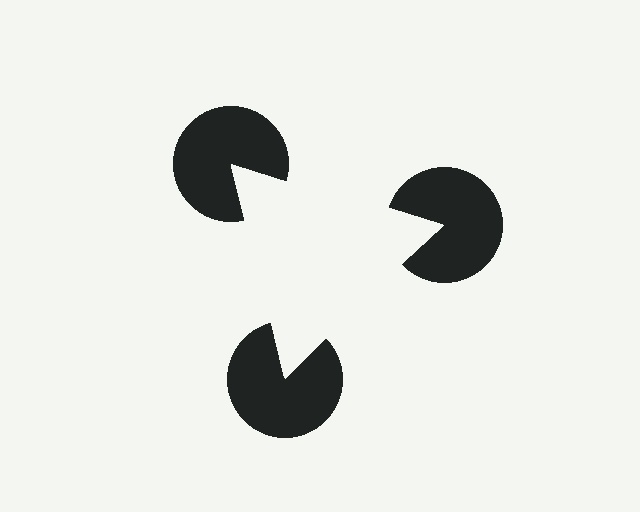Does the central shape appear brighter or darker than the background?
It typically appears slightly brighter than the background, even though no actual brightness change is drawn.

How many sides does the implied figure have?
3 sides.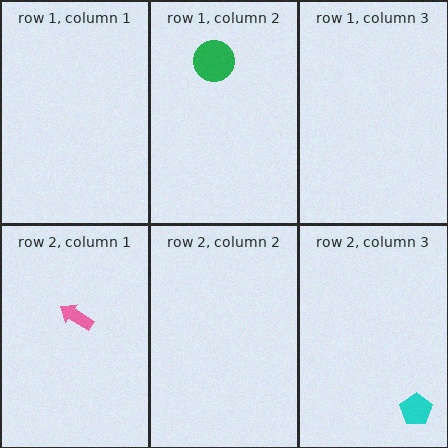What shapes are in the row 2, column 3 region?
The cyan pentagon.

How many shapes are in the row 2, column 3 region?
1.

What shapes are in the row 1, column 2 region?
The green circle.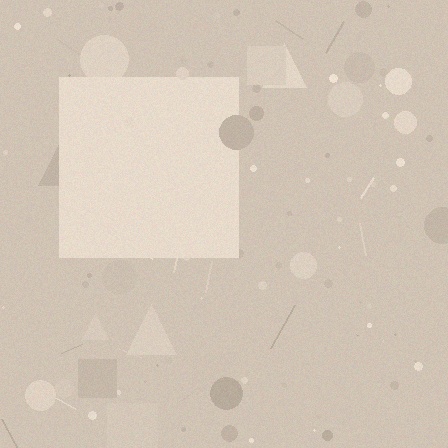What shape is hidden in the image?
A square is hidden in the image.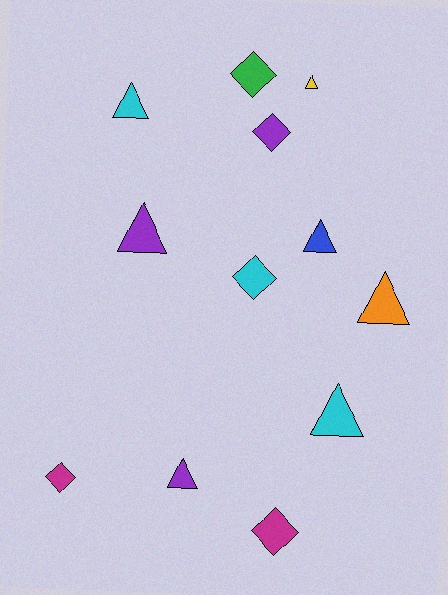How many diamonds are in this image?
There are 5 diamonds.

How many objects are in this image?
There are 12 objects.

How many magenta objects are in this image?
There are 2 magenta objects.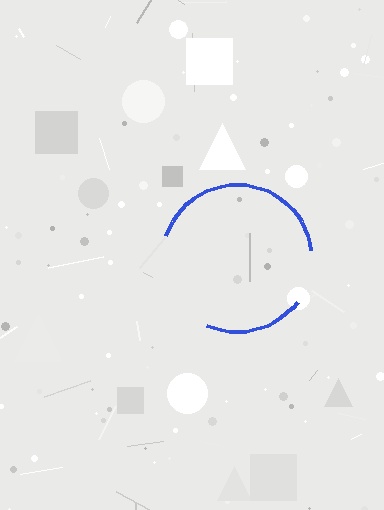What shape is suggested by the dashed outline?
The dashed outline suggests a circle.